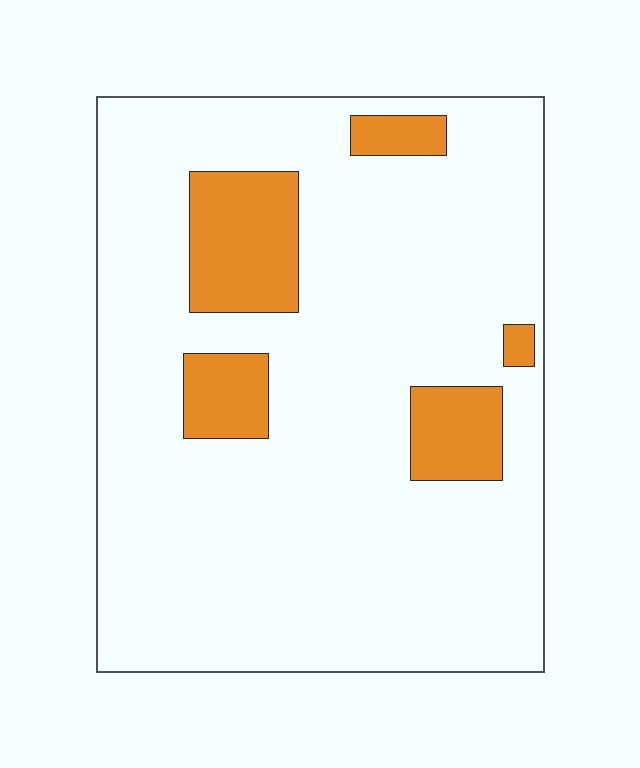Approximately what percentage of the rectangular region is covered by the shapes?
Approximately 15%.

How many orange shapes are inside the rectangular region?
5.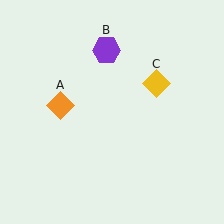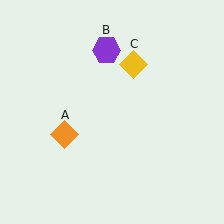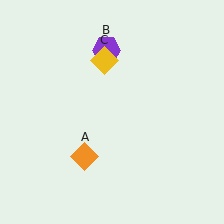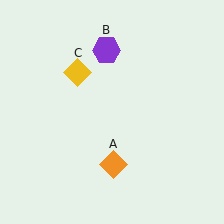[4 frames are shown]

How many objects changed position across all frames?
2 objects changed position: orange diamond (object A), yellow diamond (object C).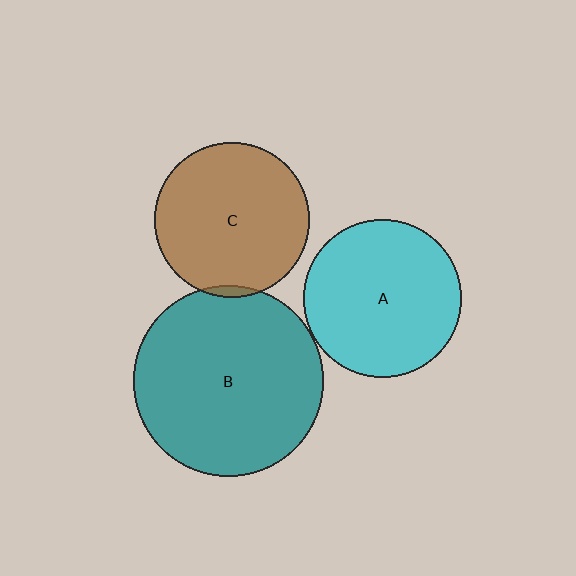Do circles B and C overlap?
Yes.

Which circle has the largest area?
Circle B (teal).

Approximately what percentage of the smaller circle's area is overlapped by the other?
Approximately 5%.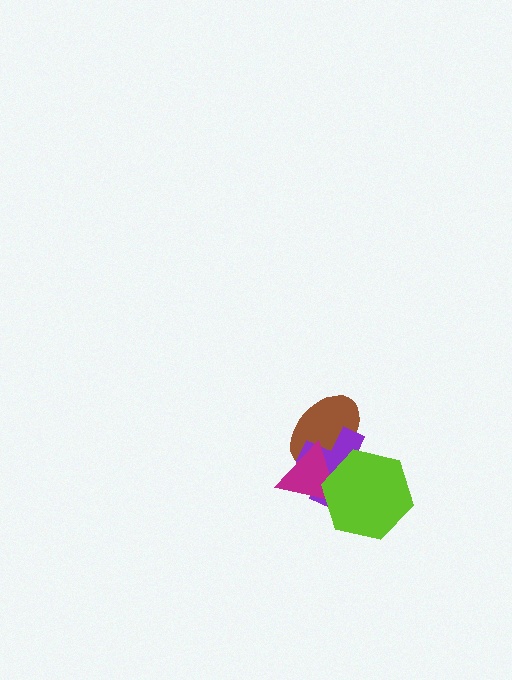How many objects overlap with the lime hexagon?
3 objects overlap with the lime hexagon.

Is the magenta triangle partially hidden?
Yes, it is partially covered by another shape.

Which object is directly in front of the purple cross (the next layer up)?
The magenta triangle is directly in front of the purple cross.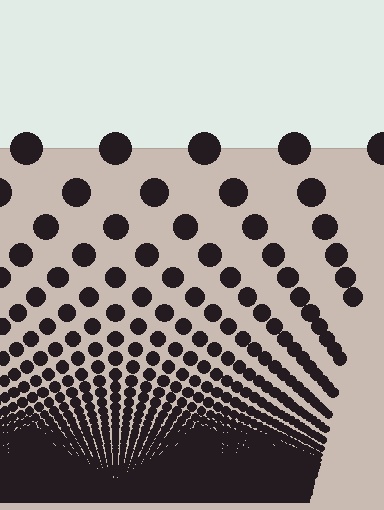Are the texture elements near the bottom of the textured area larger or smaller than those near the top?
Smaller. The gradient is inverted — elements near the bottom are smaller and denser.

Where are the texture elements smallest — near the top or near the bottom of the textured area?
Near the bottom.